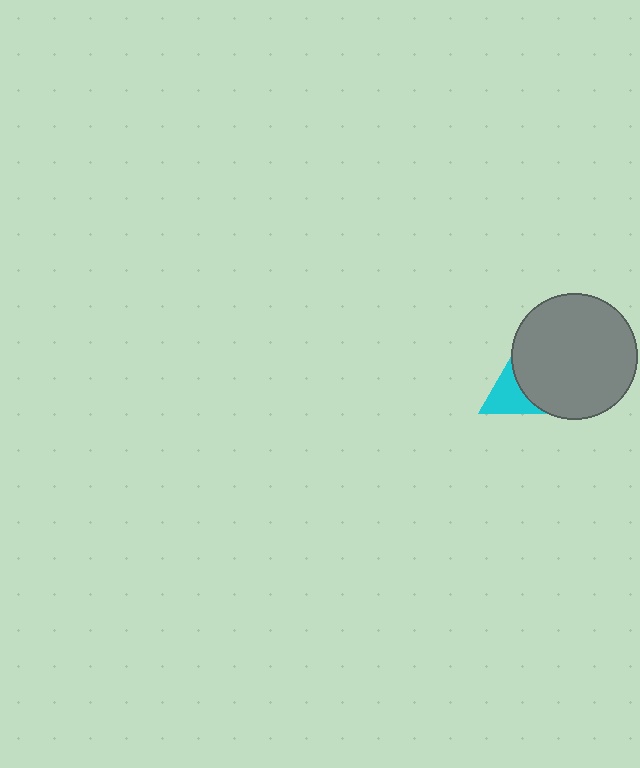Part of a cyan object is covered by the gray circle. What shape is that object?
It is a triangle.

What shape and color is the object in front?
The object in front is a gray circle.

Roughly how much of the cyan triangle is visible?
A small part of it is visible (roughly 43%).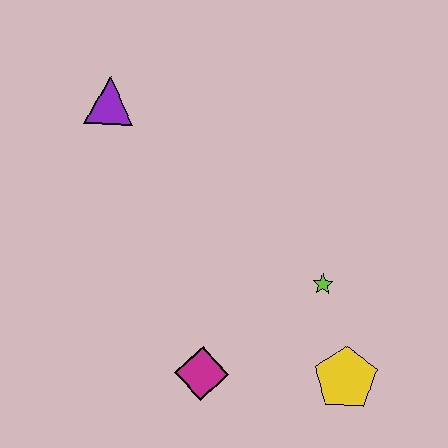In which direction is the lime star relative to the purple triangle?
The lime star is to the right of the purple triangle.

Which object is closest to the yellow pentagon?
The lime star is closest to the yellow pentagon.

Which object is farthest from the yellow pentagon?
The purple triangle is farthest from the yellow pentagon.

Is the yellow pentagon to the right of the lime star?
Yes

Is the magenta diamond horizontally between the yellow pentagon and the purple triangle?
Yes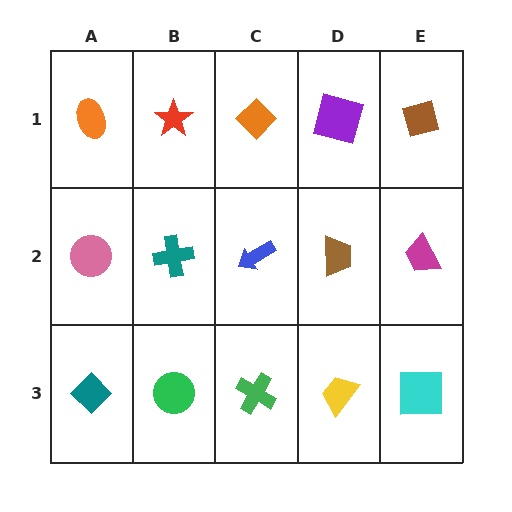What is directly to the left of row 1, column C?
A red star.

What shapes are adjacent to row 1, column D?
A brown trapezoid (row 2, column D), an orange diamond (row 1, column C), a brown square (row 1, column E).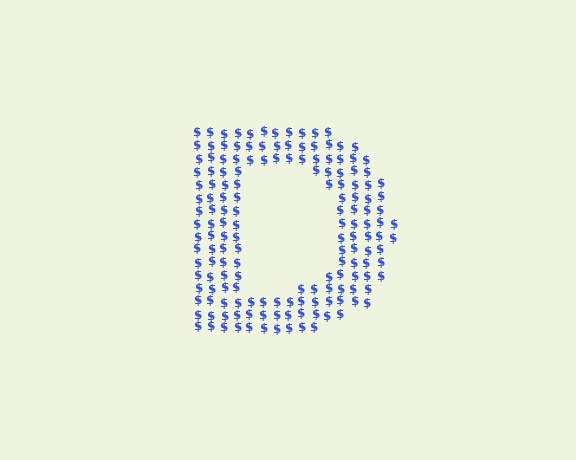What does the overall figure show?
The overall figure shows the letter D.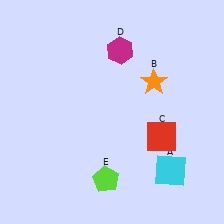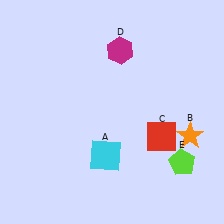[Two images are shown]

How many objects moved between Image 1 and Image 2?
3 objects moved between the two images.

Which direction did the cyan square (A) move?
The cyan square (A) moved left.